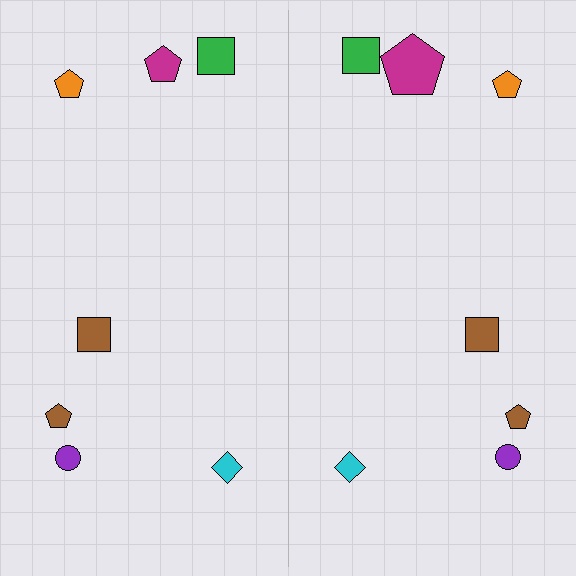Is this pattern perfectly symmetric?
No, the pattern is not perfectly symmetric. The magenta pentagon on the right side has a different size than its mirror counterpart.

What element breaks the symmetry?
The magenta pentagon on the right side has a different size than its mirror counterpart.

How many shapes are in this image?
There are 14 shapes in this image.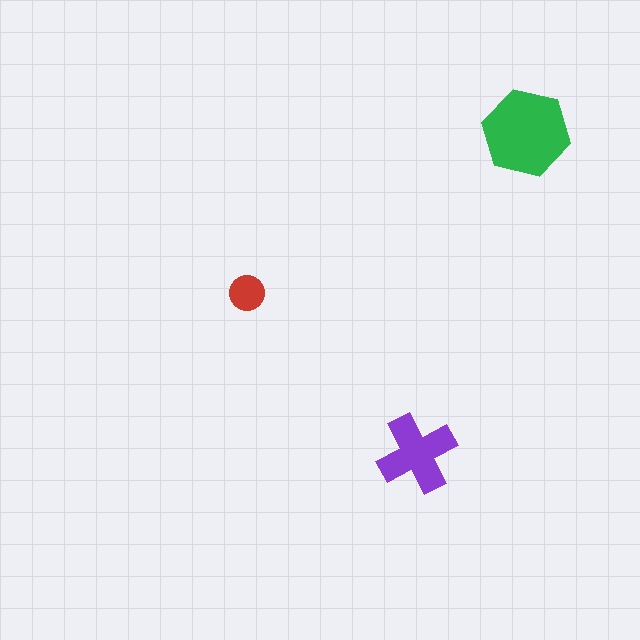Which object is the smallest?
The red circle.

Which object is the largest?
The green hexagon.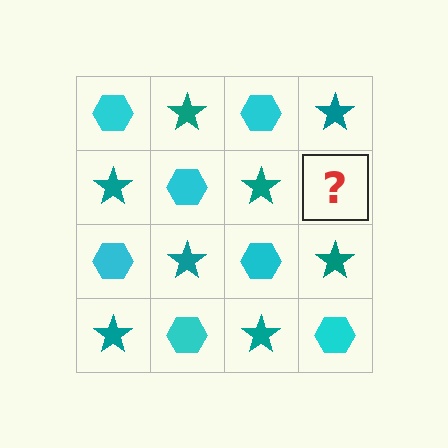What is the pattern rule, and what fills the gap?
The rule is that it alternates cyan hexagon and teal star in a checkerboard pattern. The gap should be filled with a cyan hexagon.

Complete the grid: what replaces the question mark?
The question mark should be replaced with a cyan hexagon.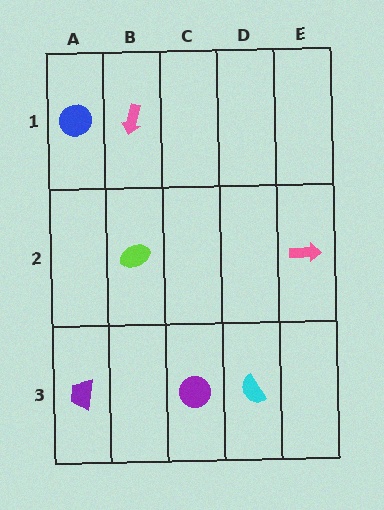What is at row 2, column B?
A lime ellipse.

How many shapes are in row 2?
2 shapes.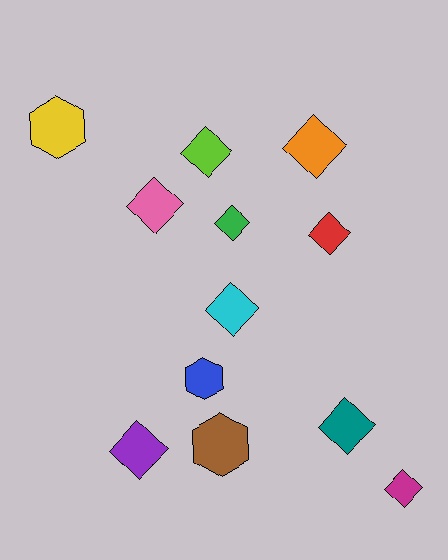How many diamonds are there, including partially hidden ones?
There are 9 diamonds.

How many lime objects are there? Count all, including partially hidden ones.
There is 1 lime object.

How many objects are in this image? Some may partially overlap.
There are 12 objects.